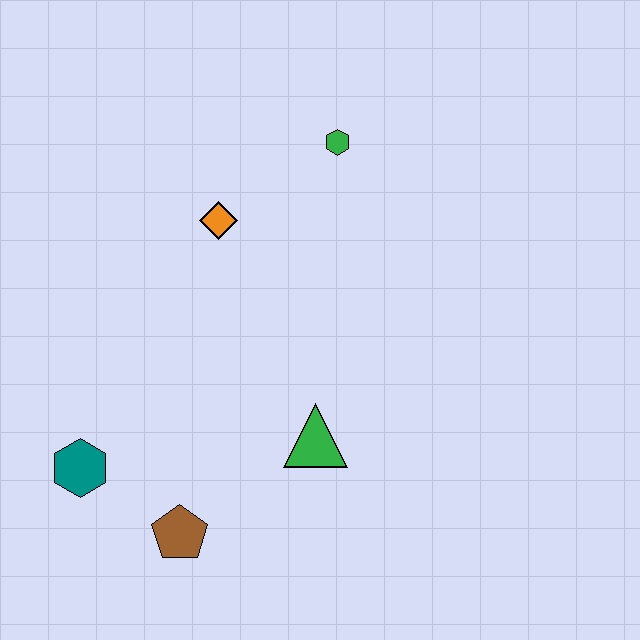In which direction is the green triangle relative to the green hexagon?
The green triangle is below the green hexagon.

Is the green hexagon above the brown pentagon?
Yes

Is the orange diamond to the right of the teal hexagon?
Yes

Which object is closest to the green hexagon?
The orange diamond is closest to the green hexagon.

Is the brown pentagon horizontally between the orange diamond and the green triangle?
No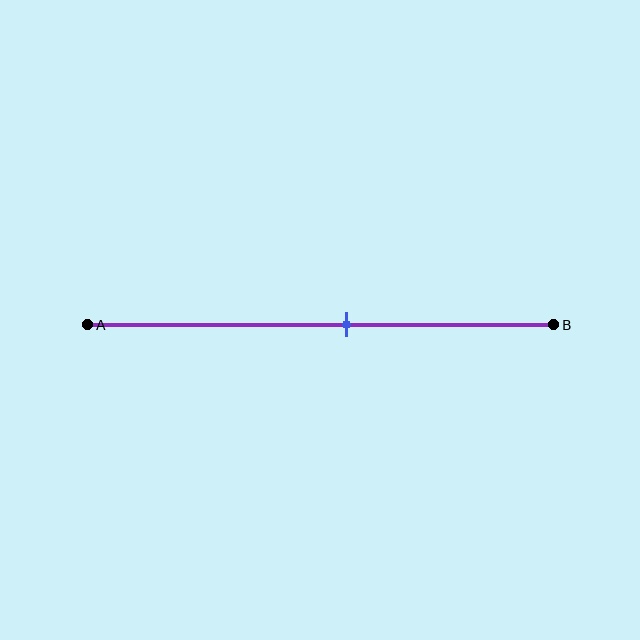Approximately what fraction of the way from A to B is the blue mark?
The blue mark is approximately 55% of the way from A to B.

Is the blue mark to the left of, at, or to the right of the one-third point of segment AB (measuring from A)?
The blue mark is to the right of the one-third point of segment AB.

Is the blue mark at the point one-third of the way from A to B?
No, the mark is at about 55% from A, not at the 33% one-third point.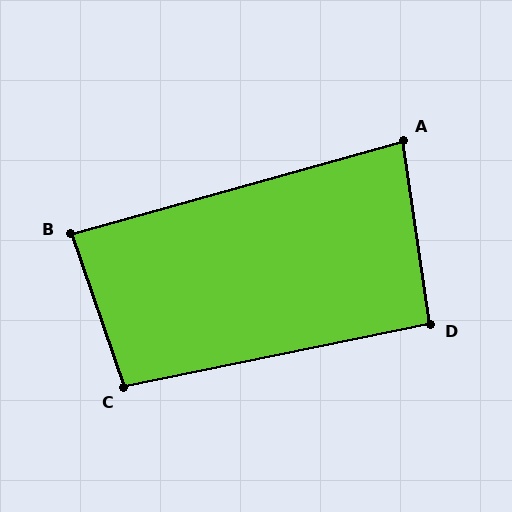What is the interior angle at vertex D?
Approximately 93 degrees (approximately right).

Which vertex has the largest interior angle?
C, at approximately 97 degrees.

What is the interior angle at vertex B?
Approximately 87 degrees (approximately right).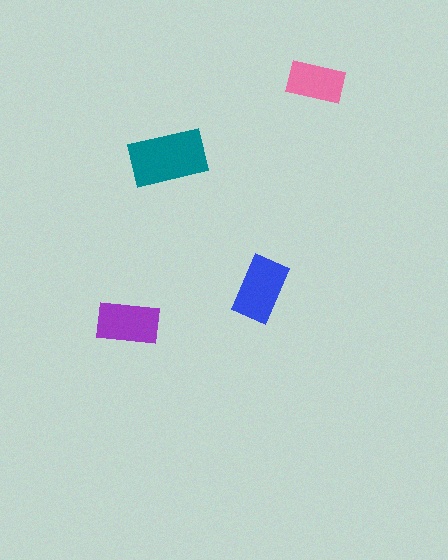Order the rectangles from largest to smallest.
the teal one, the blue one, the purple one, the pink one.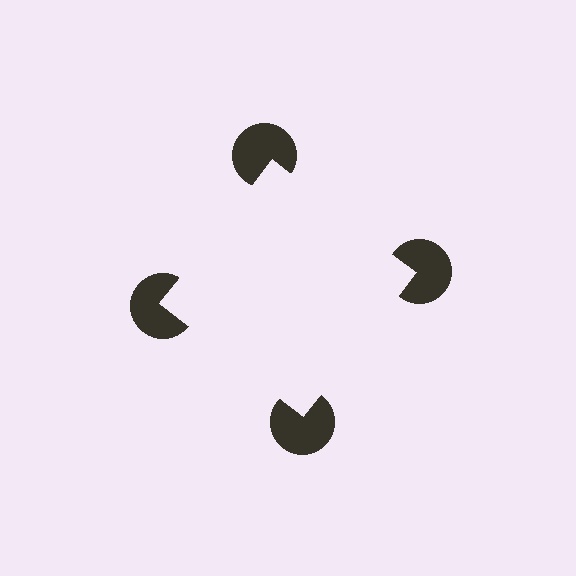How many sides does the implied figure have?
4 sides.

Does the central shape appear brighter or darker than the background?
It typically appears slightly brighter than the background, even though no actual brightness change is drawn.